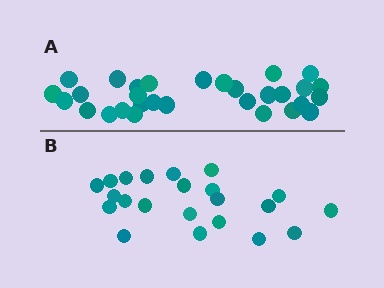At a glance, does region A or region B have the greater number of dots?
Region A (the top region) has more dots.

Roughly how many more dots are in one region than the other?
Region A has roughly 8 or so more dots than region B.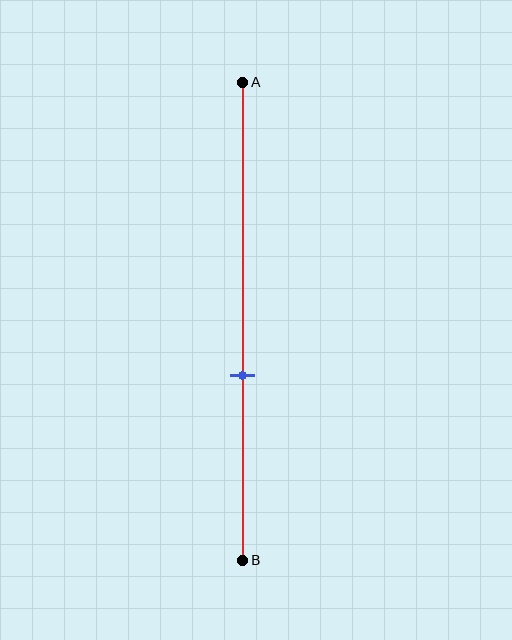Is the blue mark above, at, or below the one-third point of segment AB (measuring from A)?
The blue mark is below the one-third point of segment AB.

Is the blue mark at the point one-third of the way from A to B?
No, the mark is at about 60% from A, not at the 33% one-third point.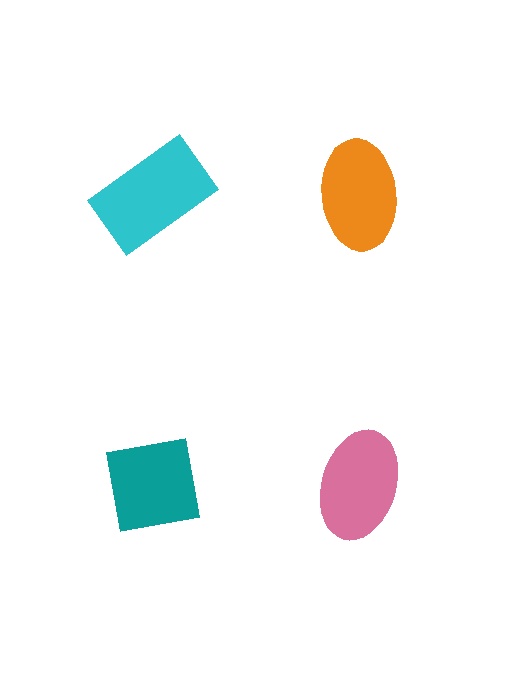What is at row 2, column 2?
A pink ellipse.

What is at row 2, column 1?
A teal square.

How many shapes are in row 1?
2 shapes.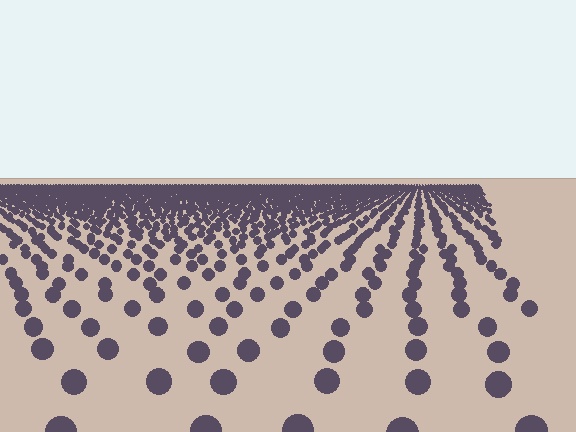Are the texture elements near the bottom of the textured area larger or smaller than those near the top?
Larger. Near the bottom, elements are closer to the viewer and appear at a bigger on-screen size.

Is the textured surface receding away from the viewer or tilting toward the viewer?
The surface is receding away from the viewer. Texture elements get smaller and denser toward the top.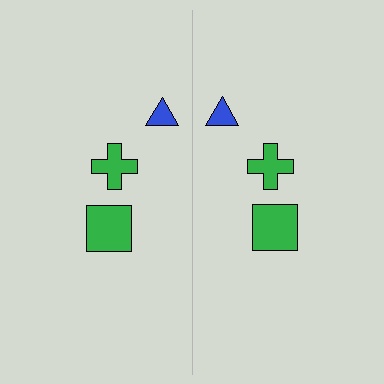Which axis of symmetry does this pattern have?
The pattern has a vertical axis of symmetry running through the center of the image.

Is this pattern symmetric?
Yes, this pattern has bilateral (reflection) symmetry.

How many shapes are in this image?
There are 6 shapes in this image.